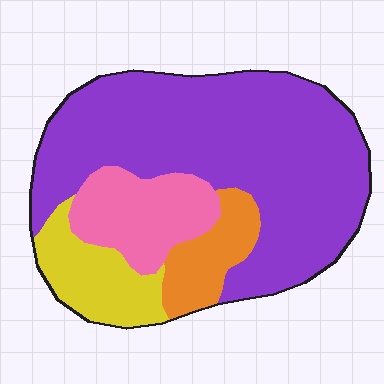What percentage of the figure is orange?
Orange covers around 10% of the figure.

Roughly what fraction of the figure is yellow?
Yellow takes up about one eighth (1/8) of the figure.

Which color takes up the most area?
Purple, at roughly 60%.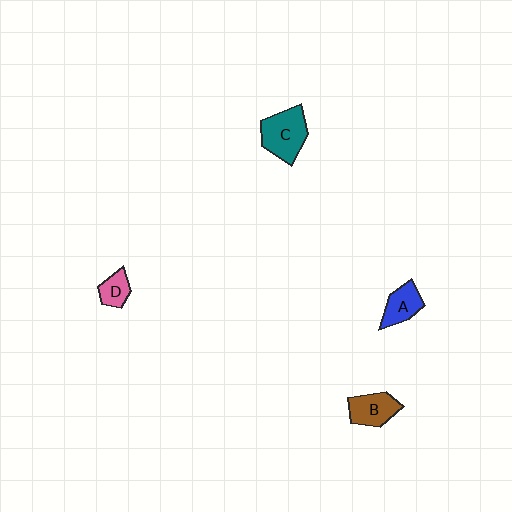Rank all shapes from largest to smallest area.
From largest to smallest: C (teal), B (brown), A (blue), D (pink).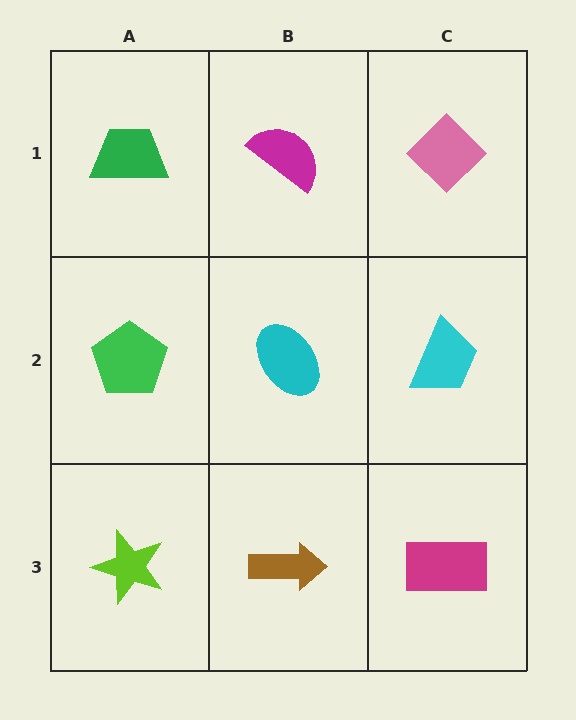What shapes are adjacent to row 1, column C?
A cyan trapezoid (row 2, column C), a magenta semicircle (row 1, column B).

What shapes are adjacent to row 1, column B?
A cyan ellipse (row 2, column B), a green trapezoid (row 1, column A), a pink diamond (row 1, column C).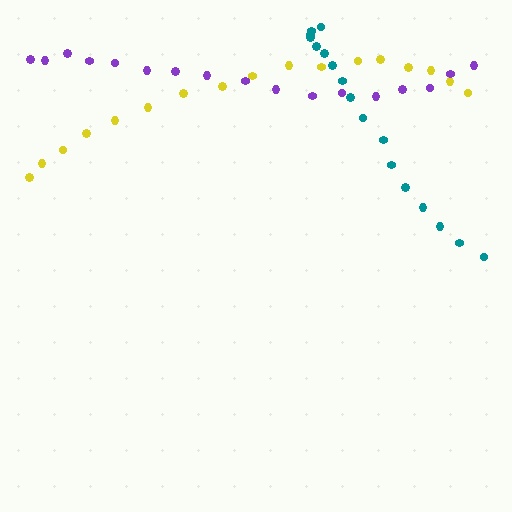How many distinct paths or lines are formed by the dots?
There are 3 distinct paths.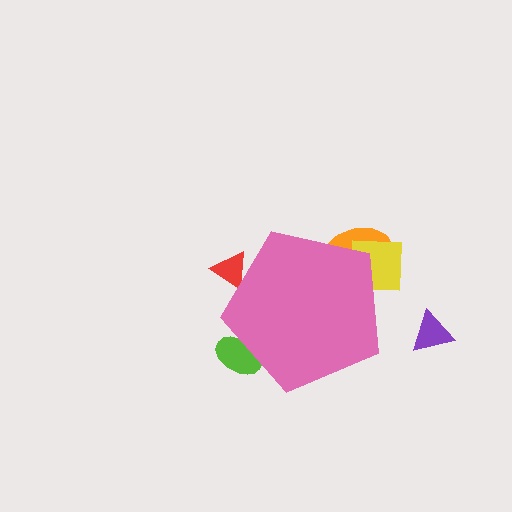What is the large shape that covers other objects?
A pink pentagon.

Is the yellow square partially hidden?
Yes, the yellow square is partially hidden behind the pink pentagon.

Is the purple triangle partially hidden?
No, the purple triangle is fully visible.